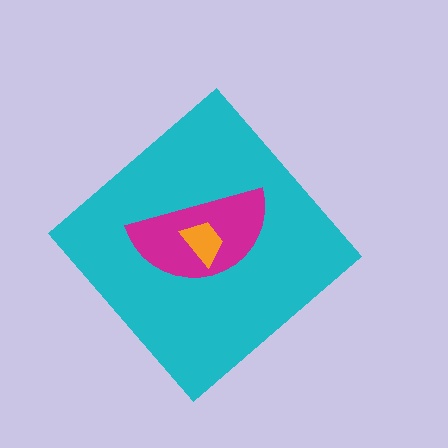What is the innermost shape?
The orange trapezoid.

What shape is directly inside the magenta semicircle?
The orange trapezoid.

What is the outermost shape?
The cyan diamond.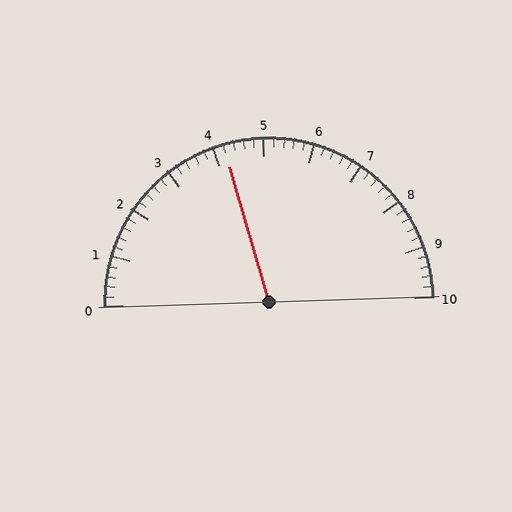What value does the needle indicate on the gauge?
The needle indicates approximately 4.2.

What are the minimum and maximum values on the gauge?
The gauge ranges from 0 to 10.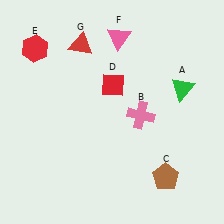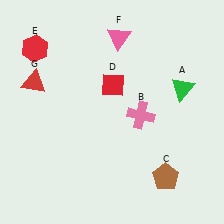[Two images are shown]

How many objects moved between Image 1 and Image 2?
1 object moved between the two images.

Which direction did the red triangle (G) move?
The red triangle (G) moved left.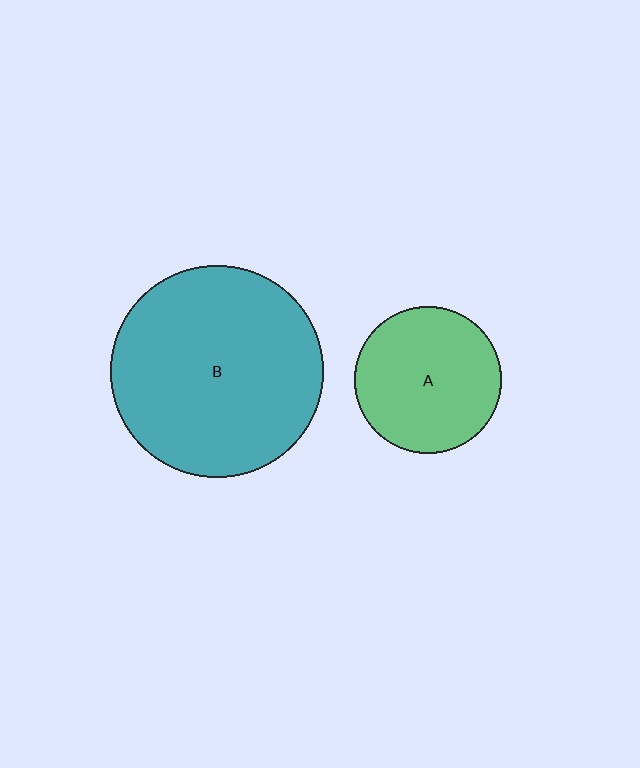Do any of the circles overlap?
No, none of the circles overlap.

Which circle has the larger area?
Circle B (teal).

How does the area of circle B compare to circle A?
Approximately 2.1 times.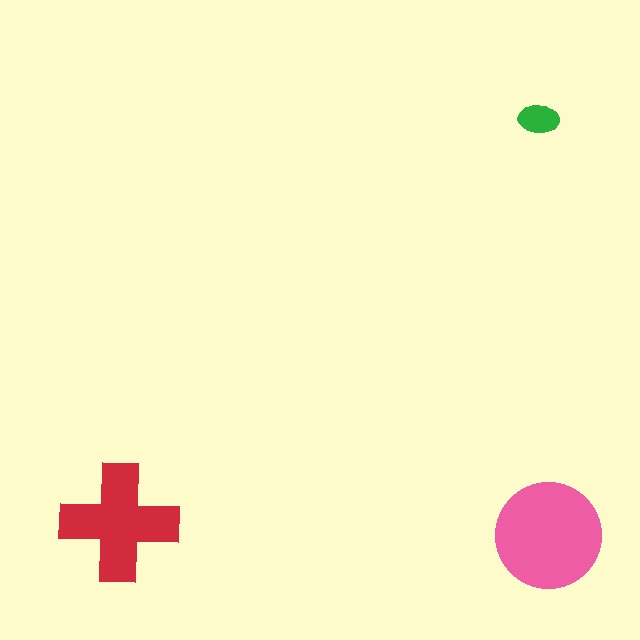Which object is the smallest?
The green ellipse.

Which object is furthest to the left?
The red cross is leftmost.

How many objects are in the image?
There are 3 objects in the image.